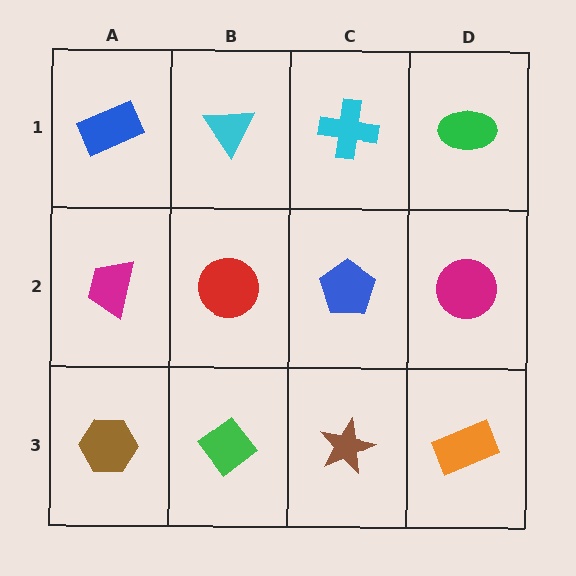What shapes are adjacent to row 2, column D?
A green ellipse (row 1, column D), an orange rectangle (row 3, column D), a blue pentagon (row 2, column C).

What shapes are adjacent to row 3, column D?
A magenta circle (row 2, column D), a brown star (row 3, column C).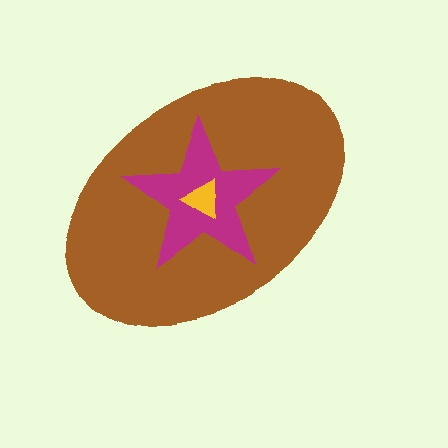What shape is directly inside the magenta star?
The yellow triangle.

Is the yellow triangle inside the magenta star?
Yes.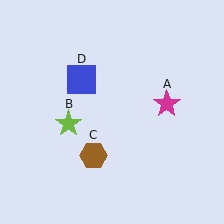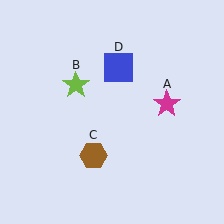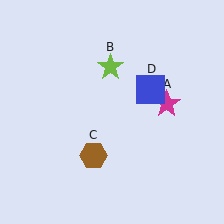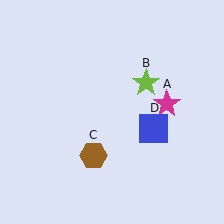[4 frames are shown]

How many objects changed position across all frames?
2 objects changed position: lime star (object B), blue square (object D).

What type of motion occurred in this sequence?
The lime star (object B), blue square (object D) rotated clockwise around the center of the scene.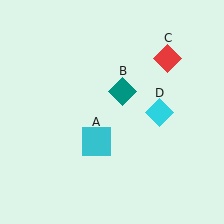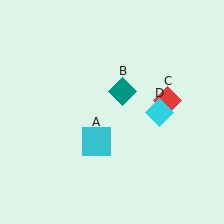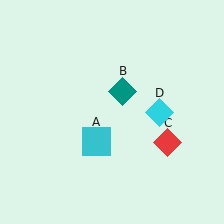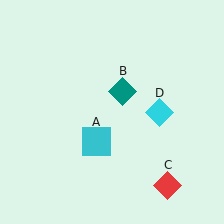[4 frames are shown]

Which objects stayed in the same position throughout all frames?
Cyan square (object A) and teal diamond (object B) and cyan diamond (object D) remained stationary.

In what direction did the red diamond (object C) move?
The red diamond (object C) moved down.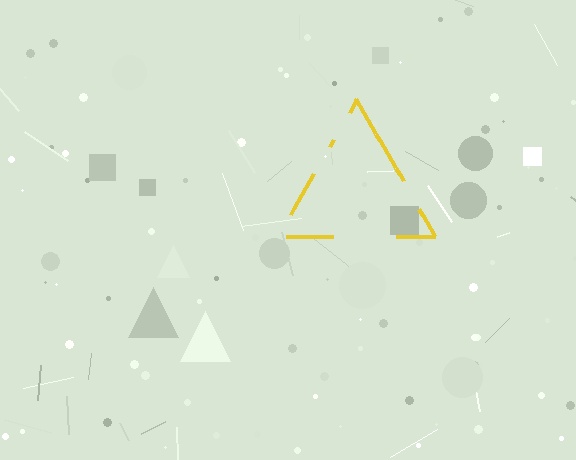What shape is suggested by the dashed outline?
The dashed outline suggests a triangle.